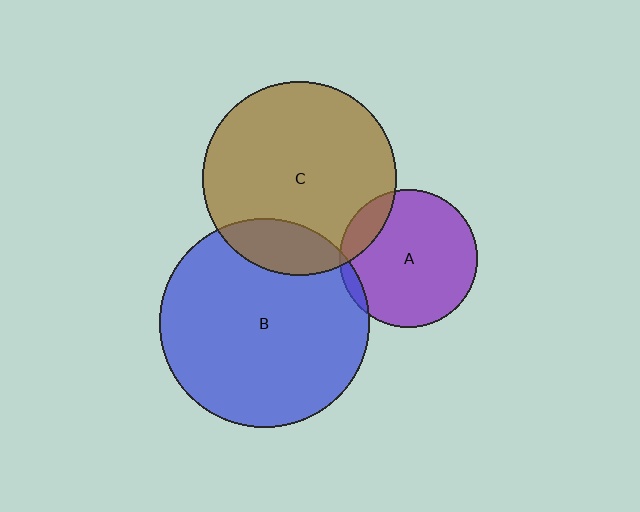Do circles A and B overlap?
Yes.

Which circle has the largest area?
Circle B (blue).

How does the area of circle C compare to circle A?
Approximately 2.0 times.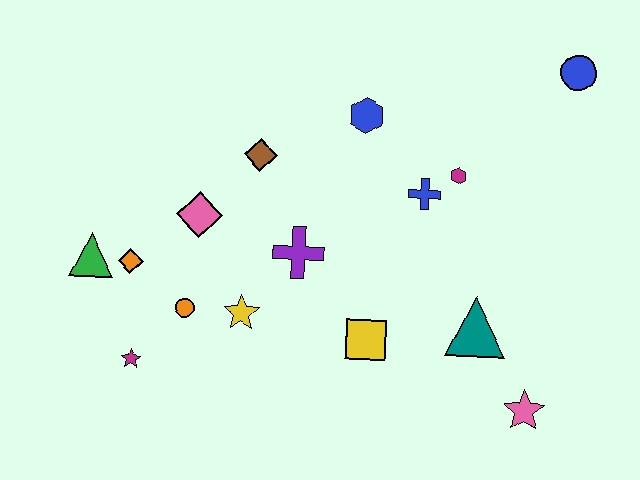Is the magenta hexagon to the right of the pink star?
No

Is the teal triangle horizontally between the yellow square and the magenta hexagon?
No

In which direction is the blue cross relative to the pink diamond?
The blue cross is to the right of the pink diamond.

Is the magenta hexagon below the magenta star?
No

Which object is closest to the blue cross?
The magenta hexagon is closest to the blue cross.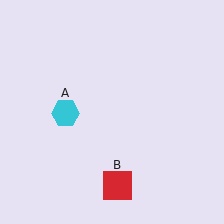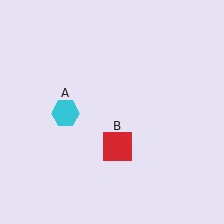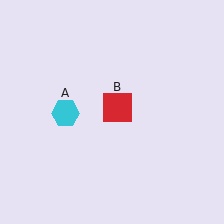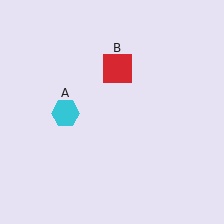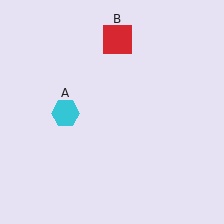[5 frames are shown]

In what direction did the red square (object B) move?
The red square (object B) moved up.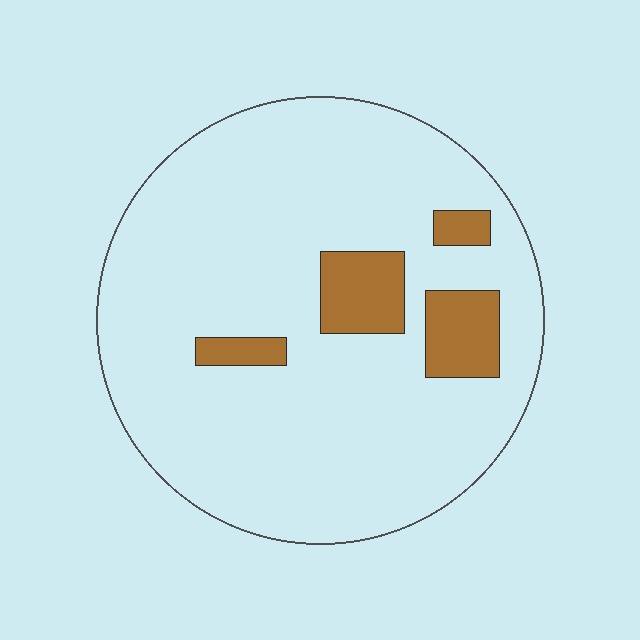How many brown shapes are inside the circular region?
4.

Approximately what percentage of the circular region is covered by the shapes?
Approximately 10%.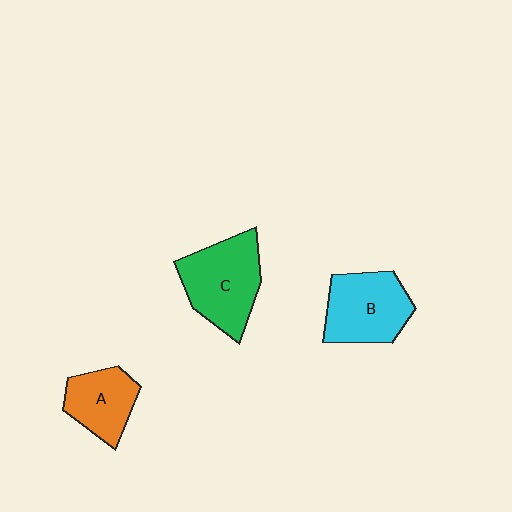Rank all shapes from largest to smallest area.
From largest to smallest: C (green), B (cyan), A (orange).